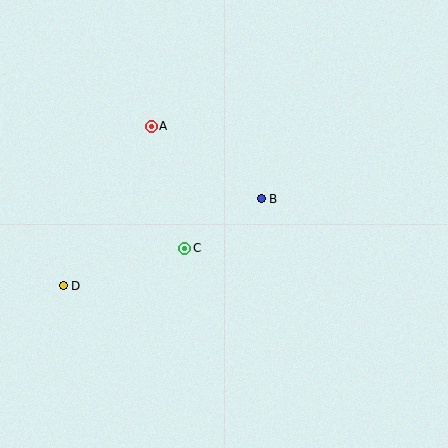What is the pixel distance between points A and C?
The distance between A and C is 127 pixels.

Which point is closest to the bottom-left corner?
Point D is closest to the bottom-left corner.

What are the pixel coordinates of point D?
Point D is at (63, 286).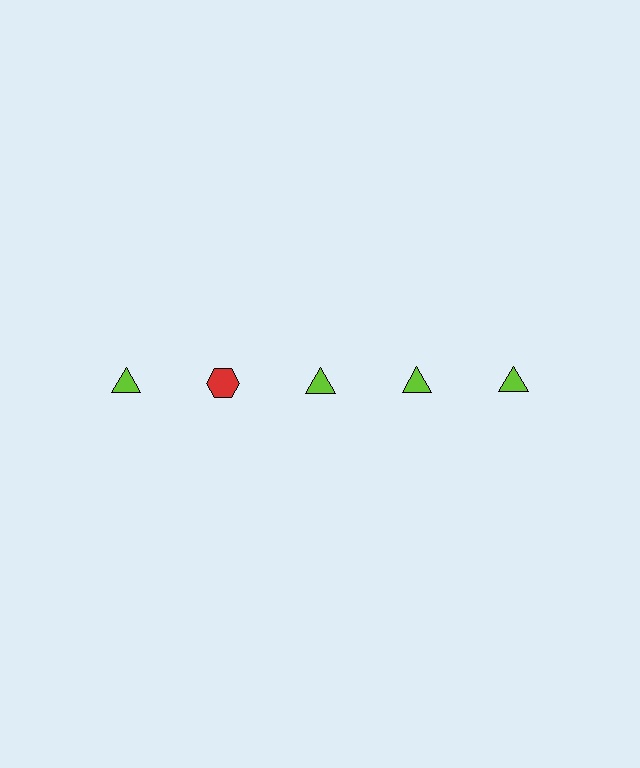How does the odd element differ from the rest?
It differs in both color (red instead of lime) and shape (hexagon instead of triangle).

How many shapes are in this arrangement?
There are 5 shapes arranged in a grid pattern.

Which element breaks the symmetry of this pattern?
The red hexagon in the top row, second from left column breaks the symmetry. All other shapes are lime triangles.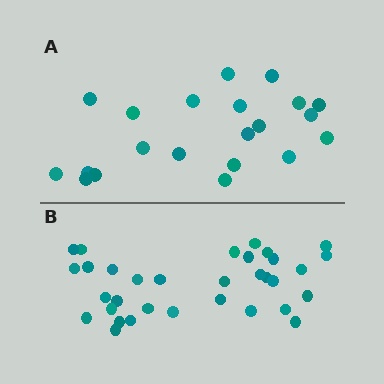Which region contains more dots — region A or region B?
Region B (the bottom region) has more dots.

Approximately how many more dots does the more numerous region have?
Region B has roughly 12 or so more dots than region A.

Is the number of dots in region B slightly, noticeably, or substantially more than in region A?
Region B has substantially more. The ratio is roughly 1.6 to 1.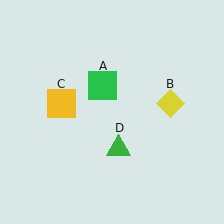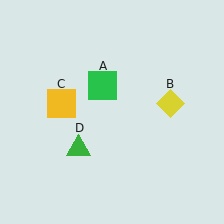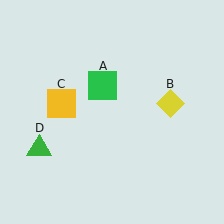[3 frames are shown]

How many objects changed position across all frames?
1 object changed position: green triangle (object D).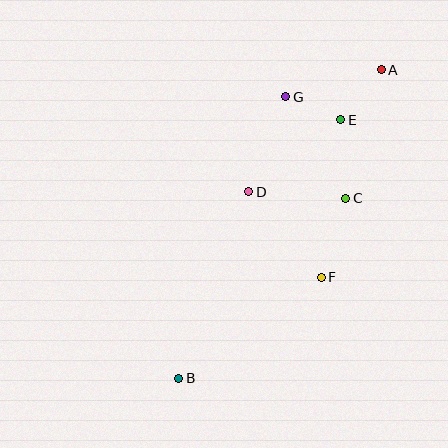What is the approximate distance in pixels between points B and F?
The distance between B and F is approximately 175 pixels.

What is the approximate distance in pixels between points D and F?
The distance between D and F is approximately 112 pixels.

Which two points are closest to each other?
Points E and G are closest to each other.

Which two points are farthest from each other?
Points A and B are farthest from each other.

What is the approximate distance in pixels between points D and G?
The distance between D and G is approximately 102 pixels.